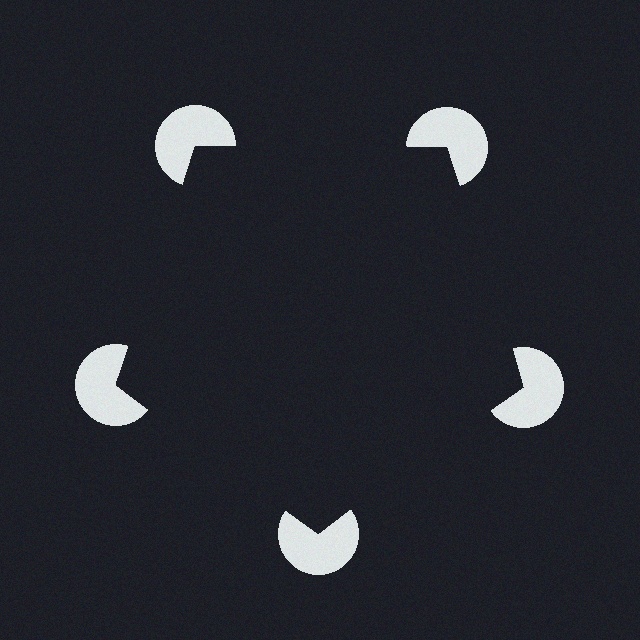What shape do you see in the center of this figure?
An illusory pentagon — its edges are inferred from the aligned wedge cuts in the pac-man discs, not physically drawn.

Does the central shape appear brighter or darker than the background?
It typically appears slightly darker than the background, even though no actual brightness change is drawn.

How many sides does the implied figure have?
5 sides.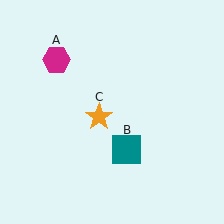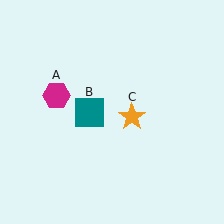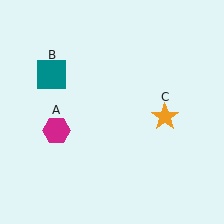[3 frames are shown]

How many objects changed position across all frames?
3 objects changed position: magenta hexagon (object A), teal square (object B), orange star (object C).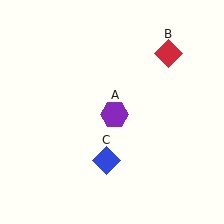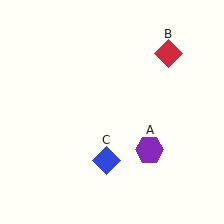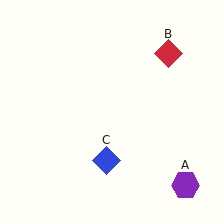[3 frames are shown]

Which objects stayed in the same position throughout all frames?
Red diamond (object B) and blue diamond (object C) remained stationary.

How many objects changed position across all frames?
1 object changed position: purple hexagon (object A).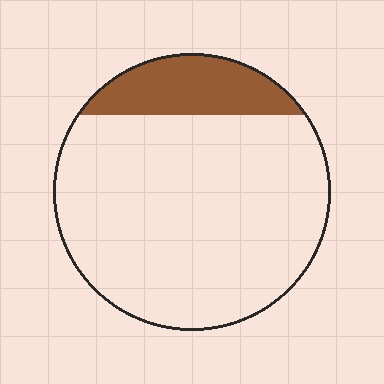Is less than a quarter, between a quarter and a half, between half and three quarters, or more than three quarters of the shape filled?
Less than a quarter.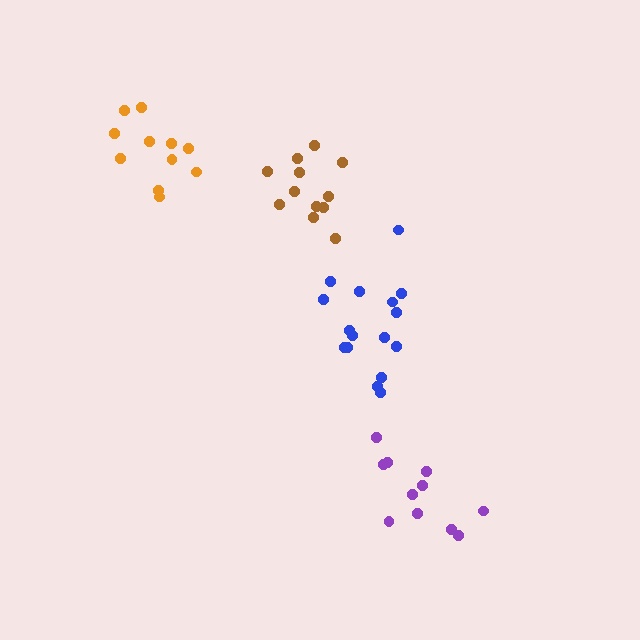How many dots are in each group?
Group 1: 11 dots, Group 2: 16 dots, Group 3: 11 dots, Group 4: 12 dots (50 total).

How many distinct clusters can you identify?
There are 4 distinct clusters.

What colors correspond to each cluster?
The clusters are colored: purple, blue, orange, brown.